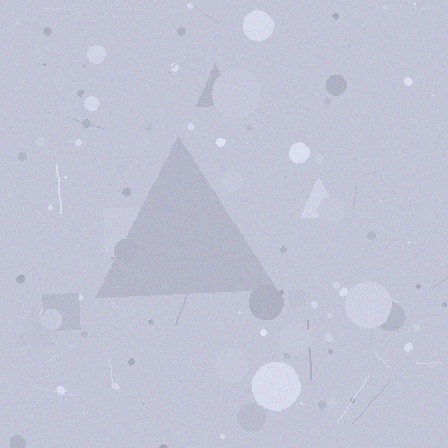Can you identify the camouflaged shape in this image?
The camouflaged shape is a triangle.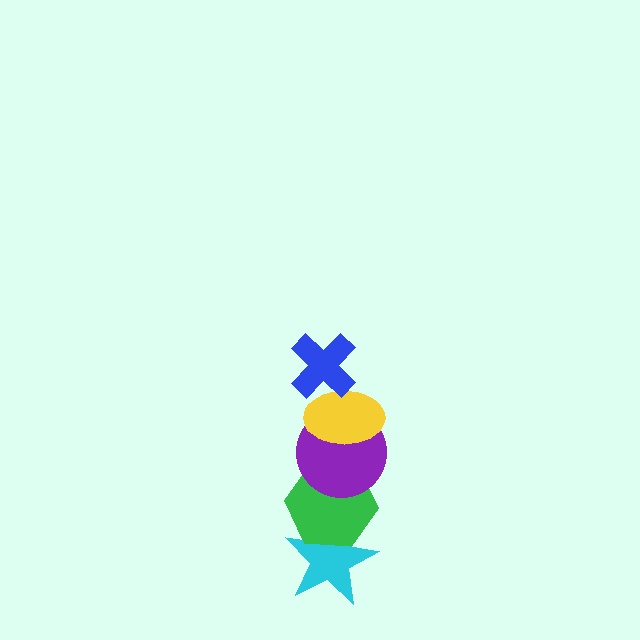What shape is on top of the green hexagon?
The purple circle is on top of the green hexagon.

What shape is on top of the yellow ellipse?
The blue cross is on top of the yellow ellipse.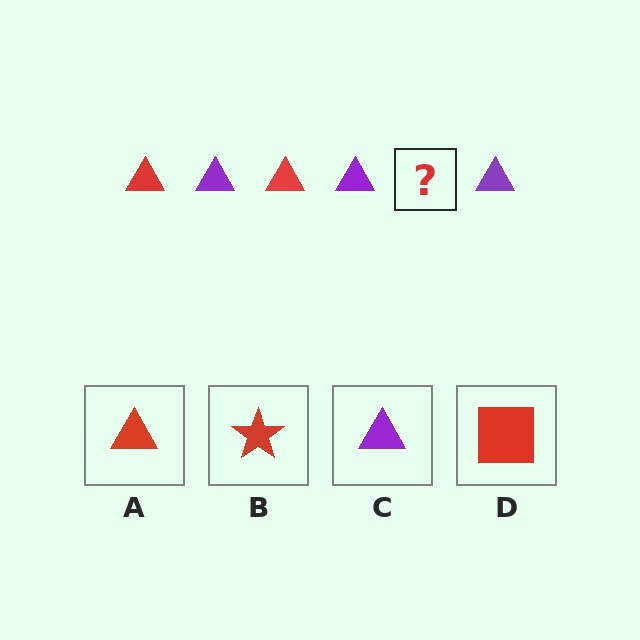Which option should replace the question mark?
Option A.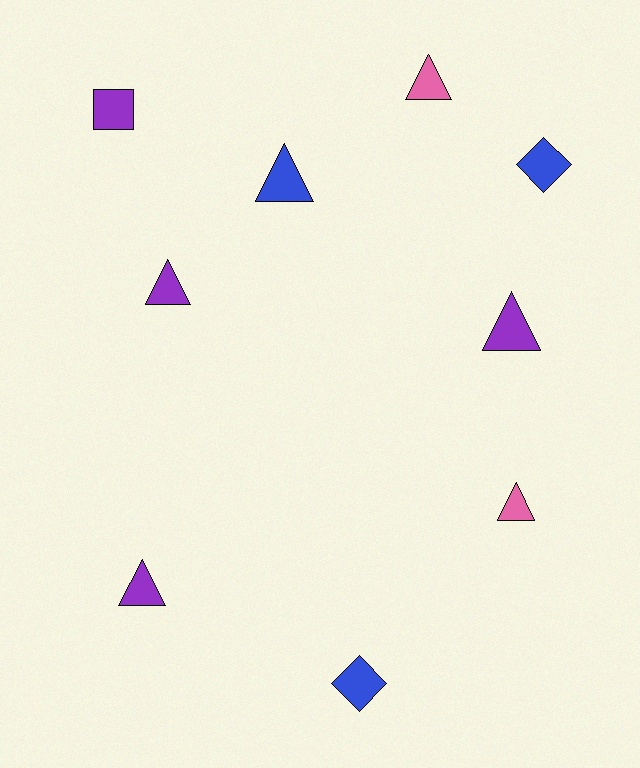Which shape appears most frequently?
Triangle, with 6 objects.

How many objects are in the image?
There are 9 objects.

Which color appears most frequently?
Purple, with 4 objects.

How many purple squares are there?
There is 1 purple square.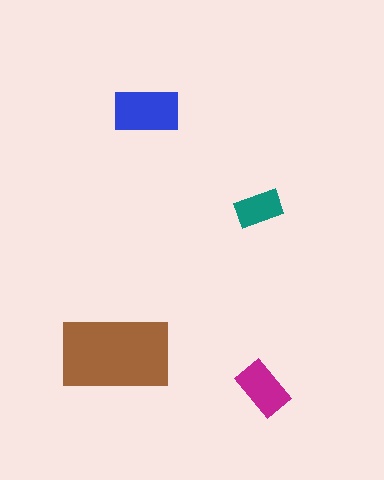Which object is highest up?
The blue rectangle is topmost.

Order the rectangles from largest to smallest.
the brown one, the blue one, the magenta one, the teal one.